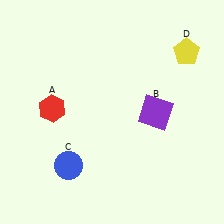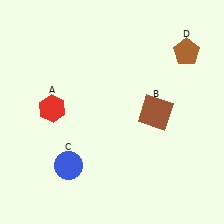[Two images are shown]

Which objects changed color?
B changed from purple to brown. D changed from yellow to brown.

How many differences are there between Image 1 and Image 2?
There are 2 differences between the two images.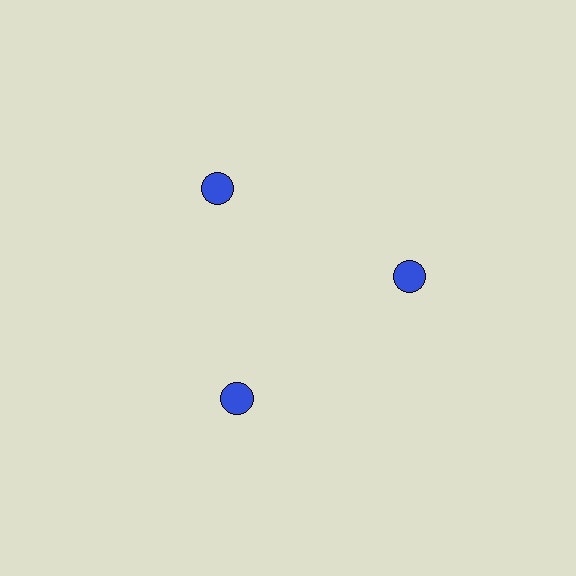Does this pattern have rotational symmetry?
Yes, this pattern has 3-fold rotational symmetry. It looks the same after rotating 120 degrees around the center.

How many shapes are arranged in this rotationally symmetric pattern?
There are 3 shapes, arranged in 3 groups of 1.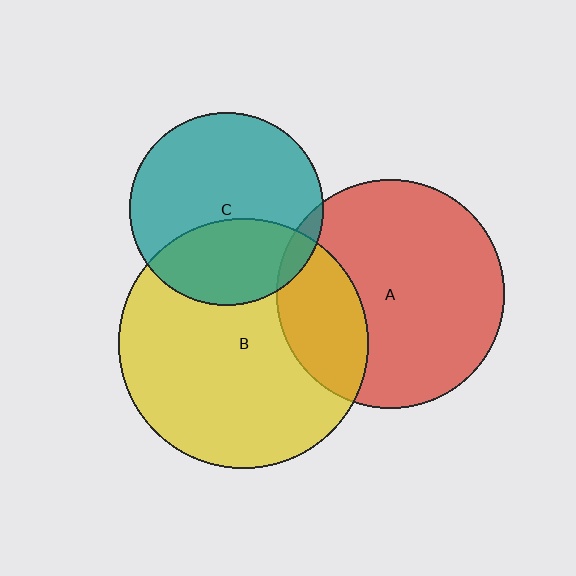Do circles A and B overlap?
Yes.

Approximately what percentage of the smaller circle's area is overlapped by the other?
Approximately 25%.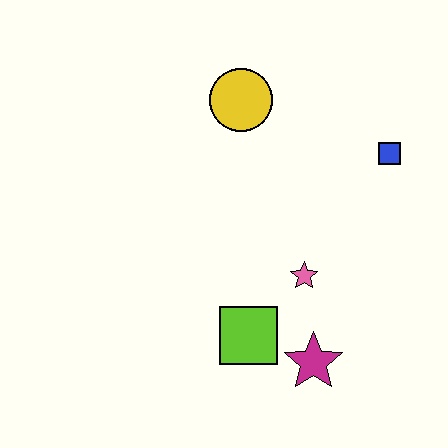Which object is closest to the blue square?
The pink star is closest to the blue square.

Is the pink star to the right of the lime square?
Yes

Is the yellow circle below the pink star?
No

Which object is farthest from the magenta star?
The yellow circle is farthest from the magenta star.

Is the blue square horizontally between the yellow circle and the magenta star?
No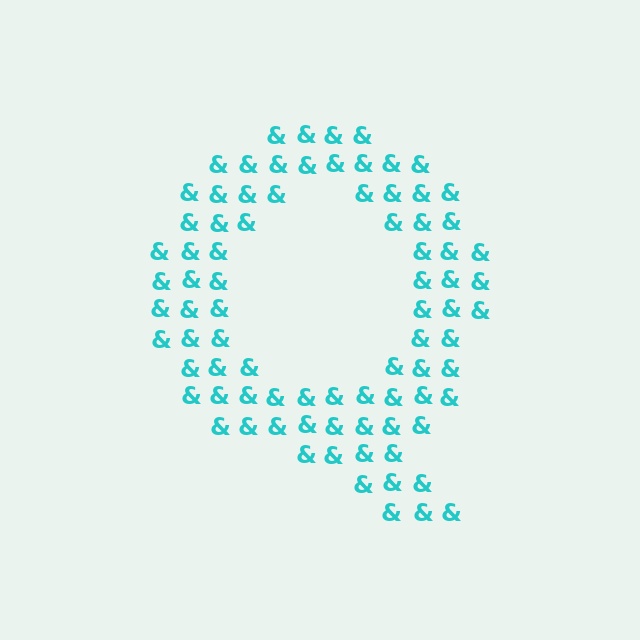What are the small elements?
The small elements are ampersands.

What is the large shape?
The large shape is the letter Q.